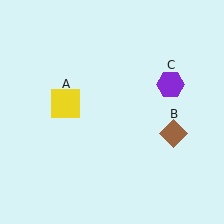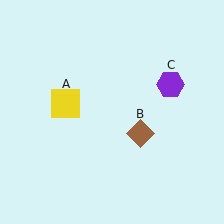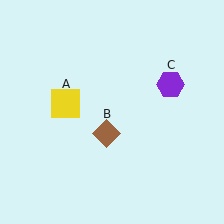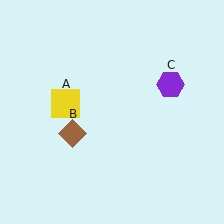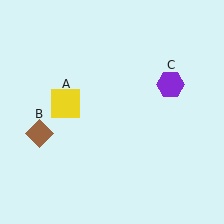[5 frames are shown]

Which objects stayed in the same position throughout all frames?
Yellow square (object A) and purple hexagon (object C) remained stationary.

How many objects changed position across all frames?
1 object changed position: brown diamond (object B).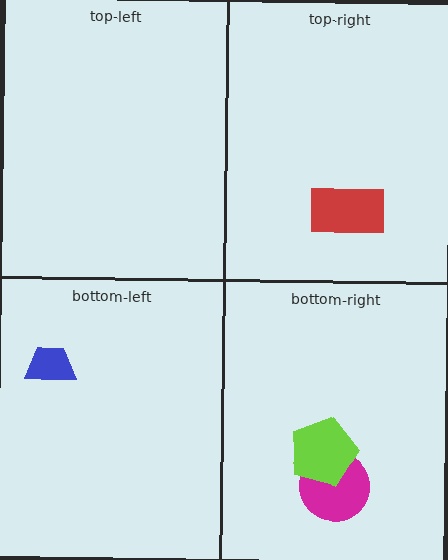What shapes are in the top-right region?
The red rectangle.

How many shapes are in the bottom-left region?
1.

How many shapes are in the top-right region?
1.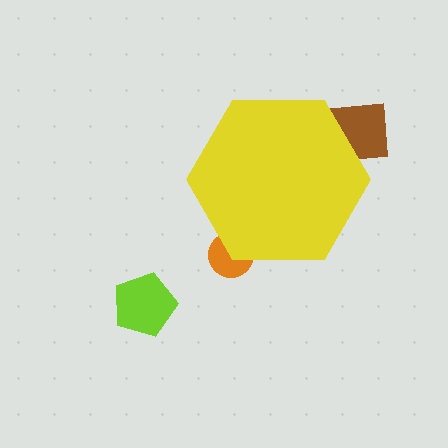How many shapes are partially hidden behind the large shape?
2 shapes are partially hidden.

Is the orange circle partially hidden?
Yes, the orange circle is partially hidden behind the yellow hexagon.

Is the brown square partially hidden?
Yes, the brown square is partially hidden behind the yellow hexagon.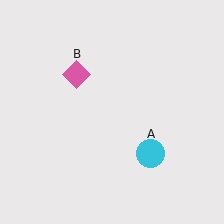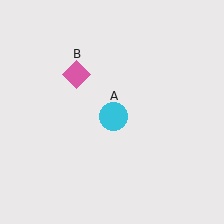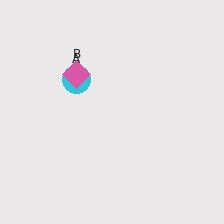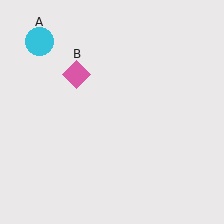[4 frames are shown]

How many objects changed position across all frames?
1 object changed position: cyan circle (object A).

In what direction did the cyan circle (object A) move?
The cyan circle (object A) moved up and to the left.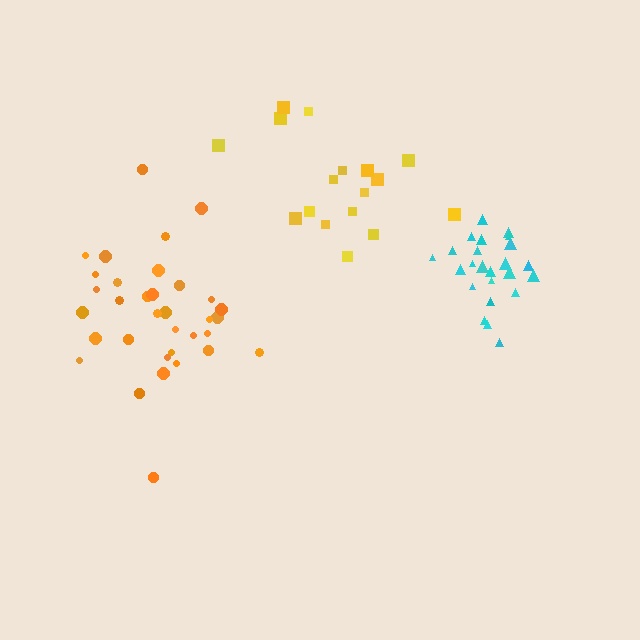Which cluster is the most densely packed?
Cyan.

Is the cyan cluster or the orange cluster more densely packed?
Cyan.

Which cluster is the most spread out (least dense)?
Yellow.